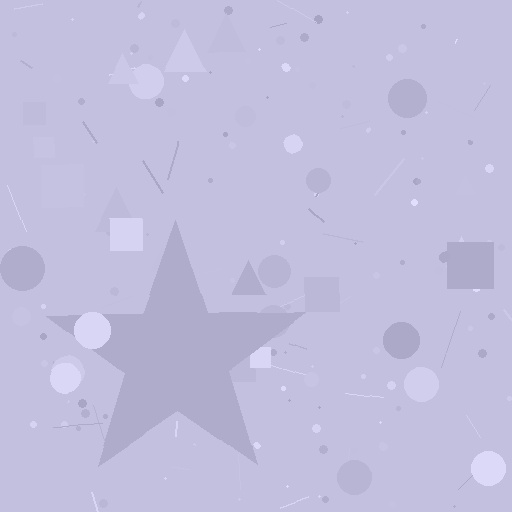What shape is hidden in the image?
A star is hidden in the image.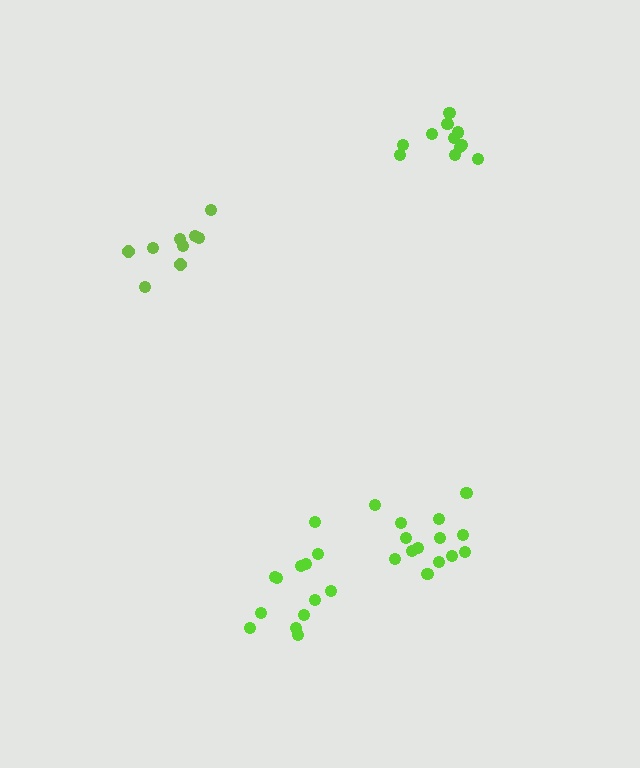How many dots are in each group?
Group 1: 14 dots, Group 2: 9 dots, Group 3: 11 dots, Group 4: 13 dots (47 total).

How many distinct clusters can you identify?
There are 4 distinct clusters.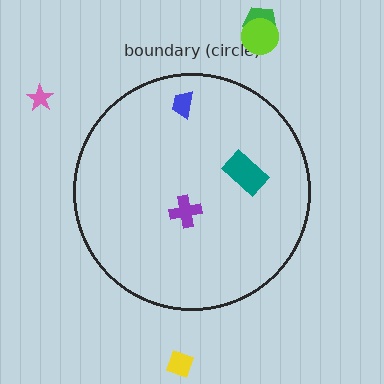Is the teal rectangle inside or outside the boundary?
Inside.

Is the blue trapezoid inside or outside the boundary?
Inside.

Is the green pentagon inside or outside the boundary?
Outside.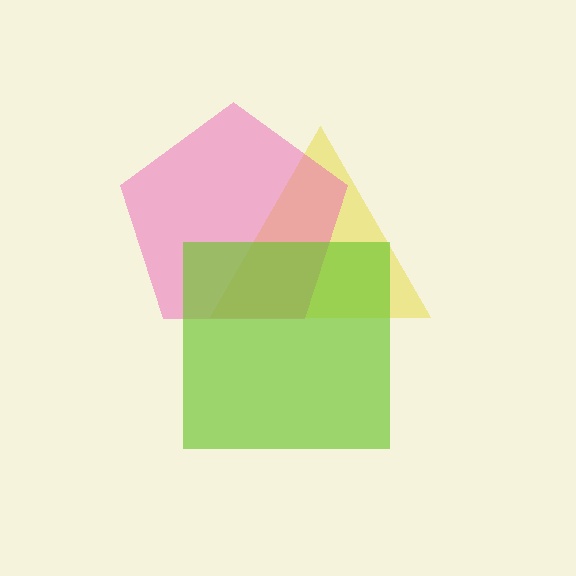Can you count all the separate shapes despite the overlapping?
Yes, there are 3 separate shapes.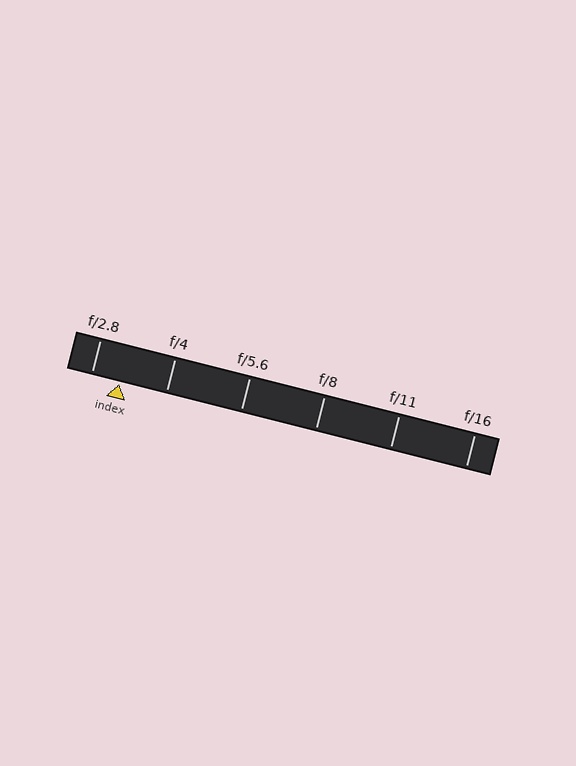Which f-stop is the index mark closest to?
The index mark is closest to f/2.8.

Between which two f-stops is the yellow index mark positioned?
The index mark is between f/2.8 and f/4.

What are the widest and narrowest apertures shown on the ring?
The widest aperture shown is f/2.8 and the narrowest is f/16.